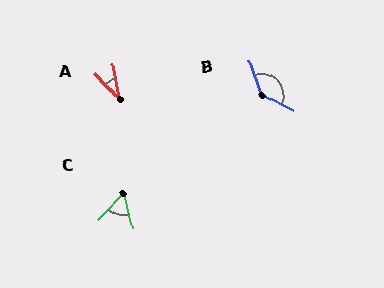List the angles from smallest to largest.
A (32°), C (58°), B (136°).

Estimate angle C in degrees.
Approximately 58 degrees.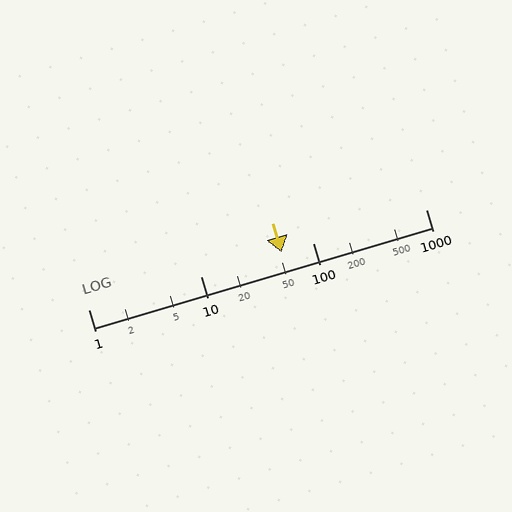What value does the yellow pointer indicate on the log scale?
The pointer indicates approximately 52.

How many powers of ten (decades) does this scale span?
The scale spans 3 decades, from 1 to 1000.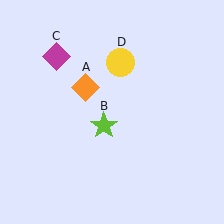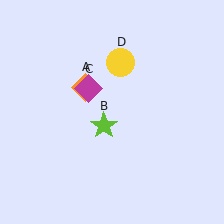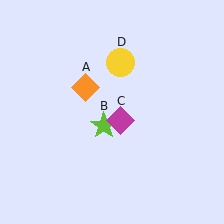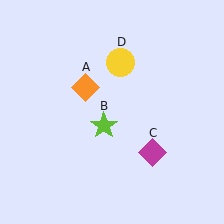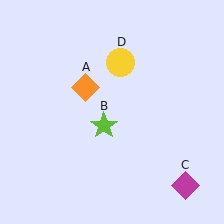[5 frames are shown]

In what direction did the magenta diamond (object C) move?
The magenta diamond (object C) moved down and to the right.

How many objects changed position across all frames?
1 object changed position: magenta diamond (object C).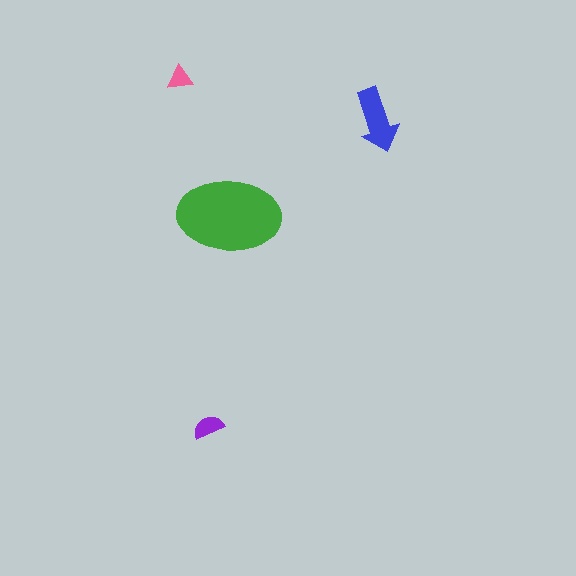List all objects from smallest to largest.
The pink triangle, the purple semicircle, the blue arrow, the green ellipse.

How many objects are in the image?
There are 4 objects in the image.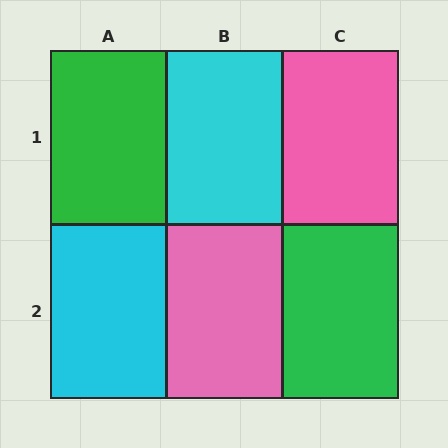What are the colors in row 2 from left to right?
Cyan, pink, green.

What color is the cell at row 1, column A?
Green.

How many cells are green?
2 cells are green.